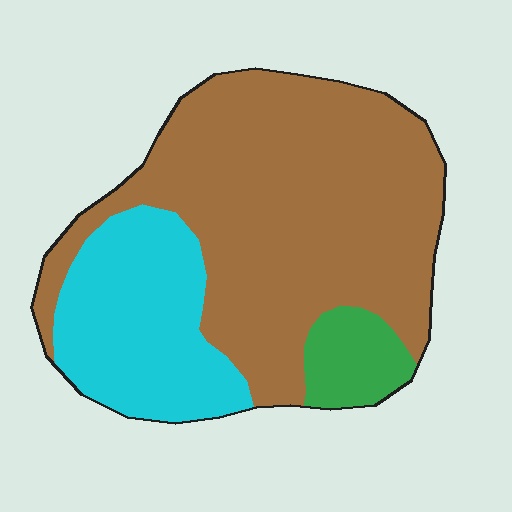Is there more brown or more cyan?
Brown.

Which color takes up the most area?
Brown, at roughly 65%.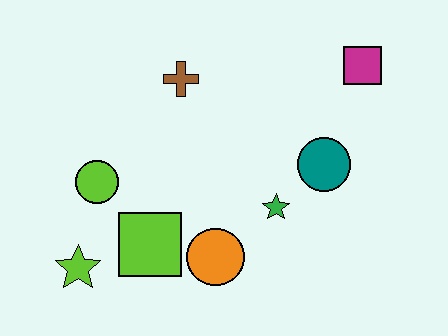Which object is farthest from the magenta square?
The lime star is farthest from the magenta square.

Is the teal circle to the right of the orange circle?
Yes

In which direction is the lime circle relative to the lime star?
The lime circle is above the lime star.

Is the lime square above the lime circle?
No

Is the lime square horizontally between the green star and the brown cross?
No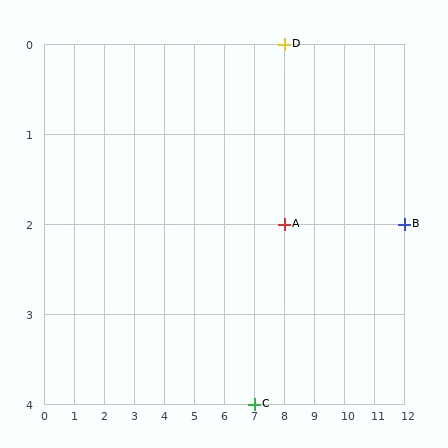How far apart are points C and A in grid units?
Points C and A are 1 column and 2 rows apart (about 2.2 grid units diagonally).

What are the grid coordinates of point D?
Point D is at grid coordinates (8, 0).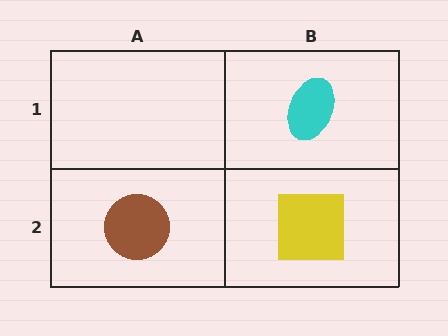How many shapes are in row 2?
2 shapes.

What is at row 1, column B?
A cyan ellipse.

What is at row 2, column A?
A brown circle.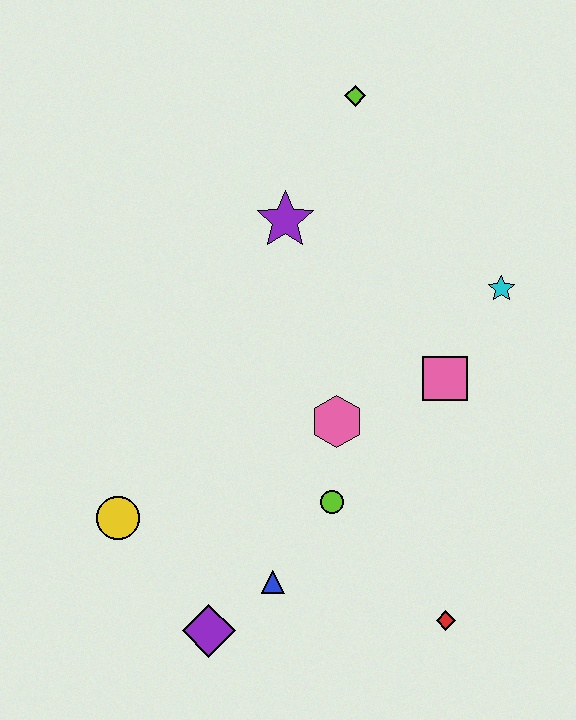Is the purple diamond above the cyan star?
No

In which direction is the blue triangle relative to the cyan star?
The blue triangle is below the cyan star.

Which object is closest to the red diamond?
The lime circle is closest to the red diamond.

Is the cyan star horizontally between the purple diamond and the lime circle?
No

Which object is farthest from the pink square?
The yellow circle is farthest from the pink square.